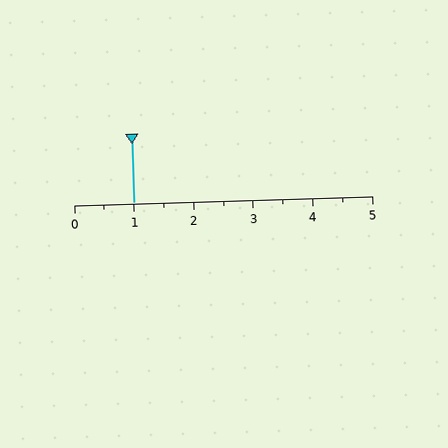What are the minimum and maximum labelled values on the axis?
The axis runs from 0 to 5.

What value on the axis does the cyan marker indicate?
The marker indicates approximately 1.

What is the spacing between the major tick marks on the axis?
The major ticks are spaced 1 apart.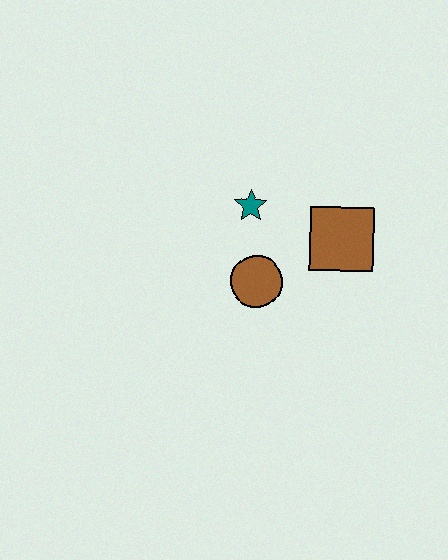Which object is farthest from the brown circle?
The brown square is farthest from the brown circle.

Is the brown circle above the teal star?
No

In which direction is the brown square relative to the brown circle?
The brown square is to the right of the brown circle.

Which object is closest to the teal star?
The brown circle is closest to the teal star.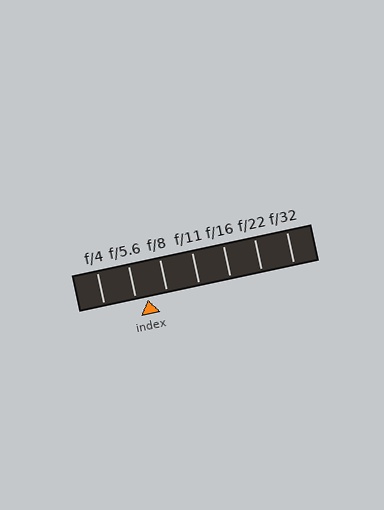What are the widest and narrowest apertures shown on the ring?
The widest aperture shown is f/4 and the narrowest is f/32.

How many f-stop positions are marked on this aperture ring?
There are 7 f-stop positions marked.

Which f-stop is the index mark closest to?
The index mark is closest to f/5.6.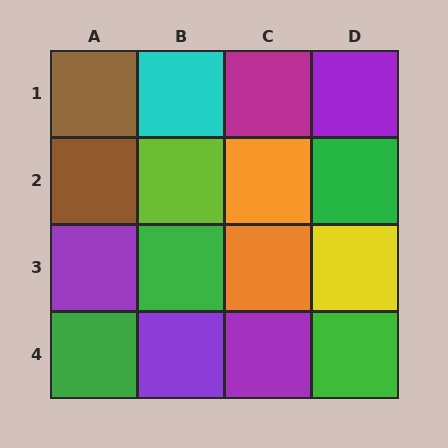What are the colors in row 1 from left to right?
Brown, cyan, magenta, purple.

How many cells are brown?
2 cells are brown.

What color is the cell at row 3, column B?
Green.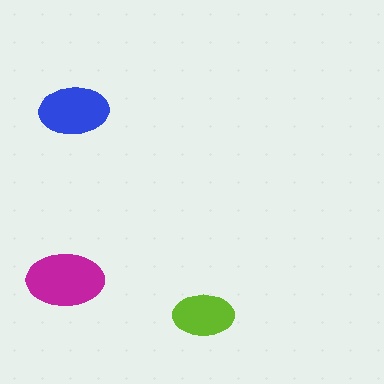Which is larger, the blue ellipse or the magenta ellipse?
The magenta one.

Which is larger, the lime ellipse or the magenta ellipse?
The magenta one.